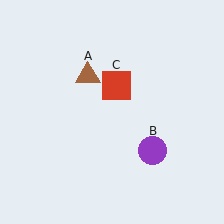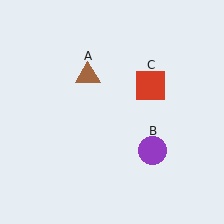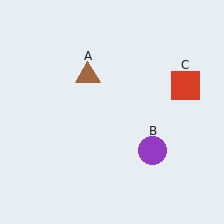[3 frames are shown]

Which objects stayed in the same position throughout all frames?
Brown triangle (object A) and purple circle (object B) remained stationary.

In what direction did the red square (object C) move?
The red square (object C) moved right.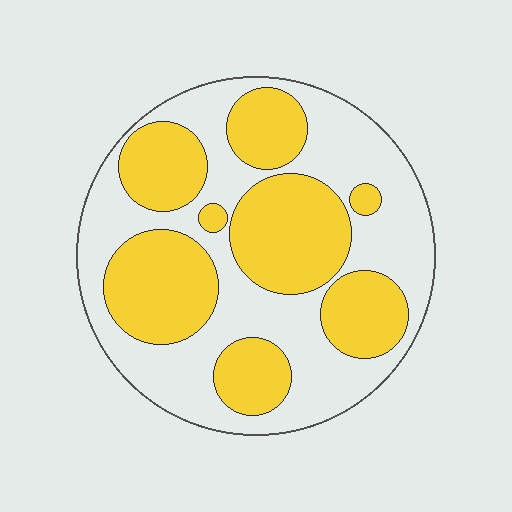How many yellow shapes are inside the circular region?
8.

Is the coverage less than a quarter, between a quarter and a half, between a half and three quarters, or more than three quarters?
Between a quarter and a half.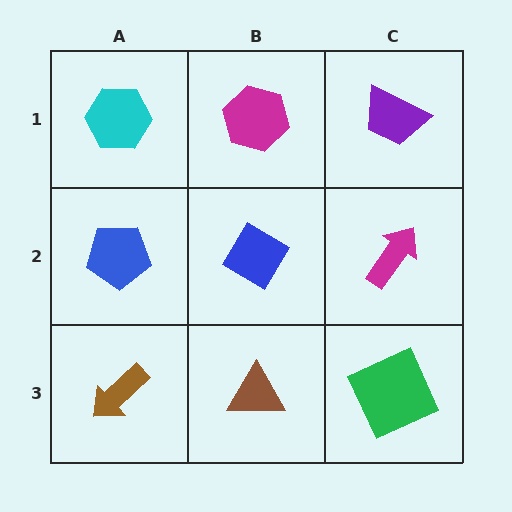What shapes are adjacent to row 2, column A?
A cyan hexagon (row 1, column A), a brown arrow (row 3, column A), a blue diamond (row 2, column B).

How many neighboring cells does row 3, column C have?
2.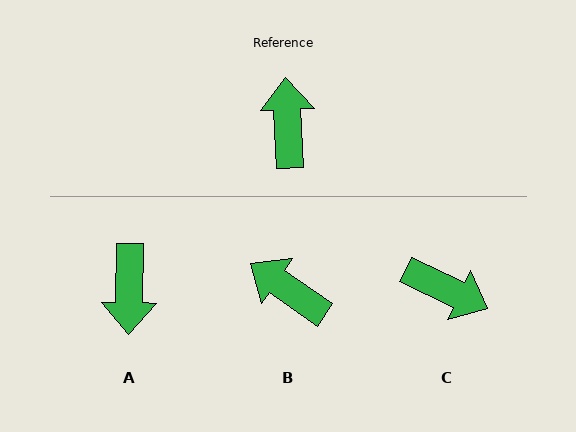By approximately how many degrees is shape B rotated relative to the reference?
Approximately 52 degrees counter-clockwise.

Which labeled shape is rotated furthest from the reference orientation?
A, about 176 degrees away.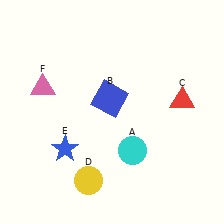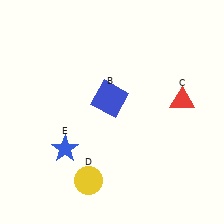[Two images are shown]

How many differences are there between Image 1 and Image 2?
There are 2 differences between the two images.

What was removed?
The cyan circle (A), the pink triangle (F) were removed in Image 2.